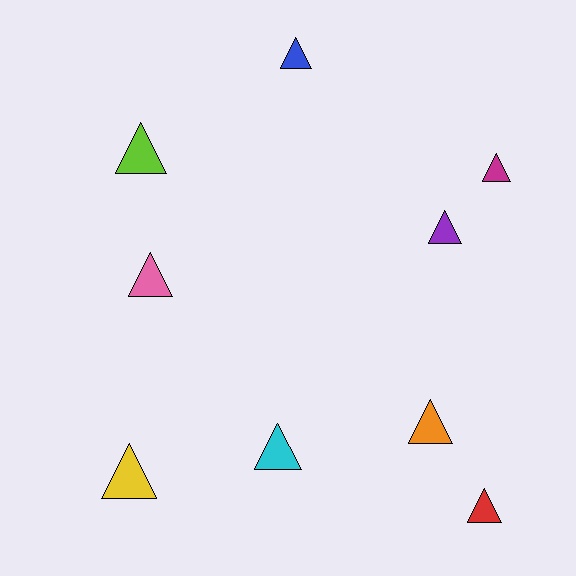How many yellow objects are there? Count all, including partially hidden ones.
There is 1 yellow object.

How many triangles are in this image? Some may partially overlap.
There are 9 triangles.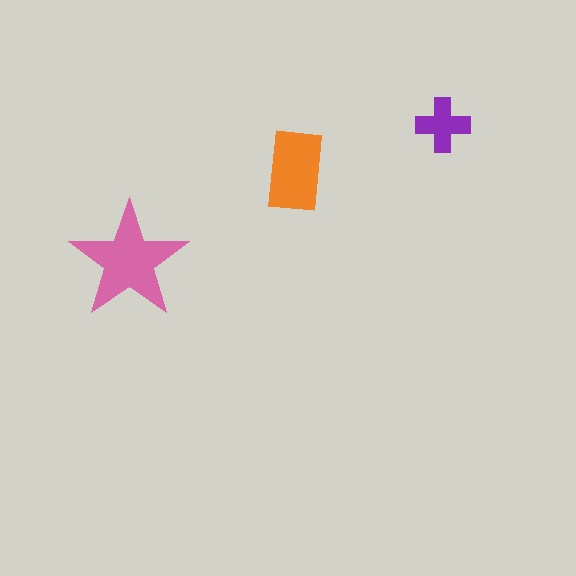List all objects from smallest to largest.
The purple cross, the orange rectangle, the pink star.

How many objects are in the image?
There are 3 objects in the image.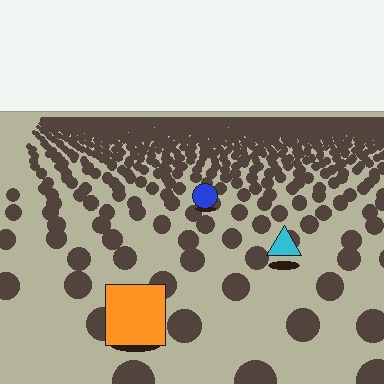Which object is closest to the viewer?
The orange square is closest. The texture marks near it are larger and more spread out.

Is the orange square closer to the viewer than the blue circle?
Yes. The orange square is closer — you can tell from the texture gradient: the ground texture is coarser near it.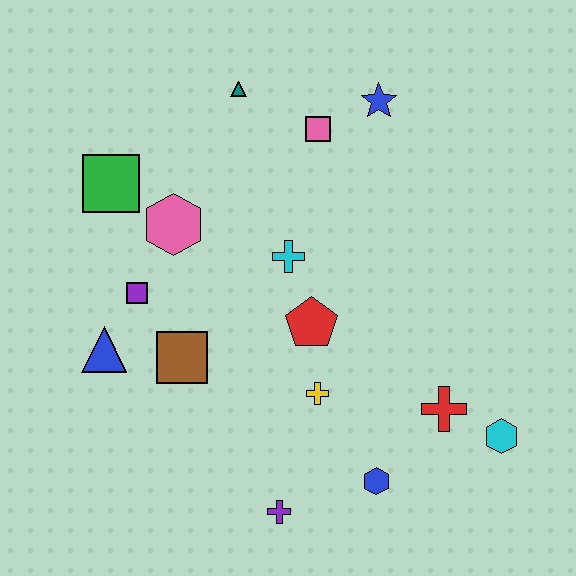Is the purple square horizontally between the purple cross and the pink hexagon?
No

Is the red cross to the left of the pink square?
No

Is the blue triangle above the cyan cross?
No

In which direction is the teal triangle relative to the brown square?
The teal triangle is above the brown square.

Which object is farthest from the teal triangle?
The cyan hexagon is farthest from the teal triangle.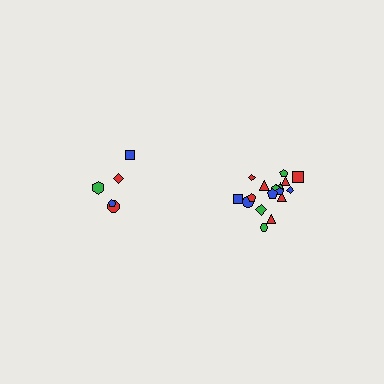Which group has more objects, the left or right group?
The right group.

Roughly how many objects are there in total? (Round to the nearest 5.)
Roughly 25 objects in total.